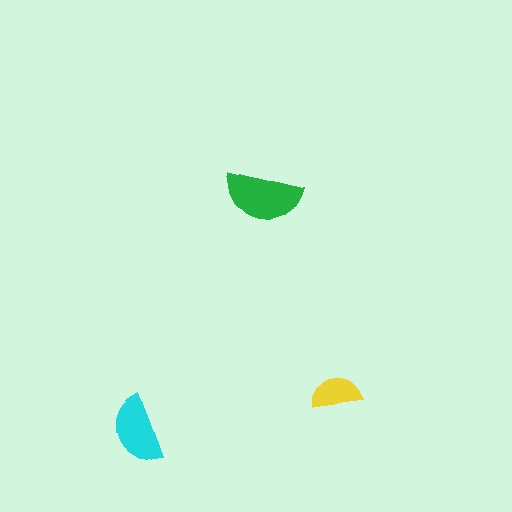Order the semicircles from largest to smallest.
the green one, the cyan one, the yellow one.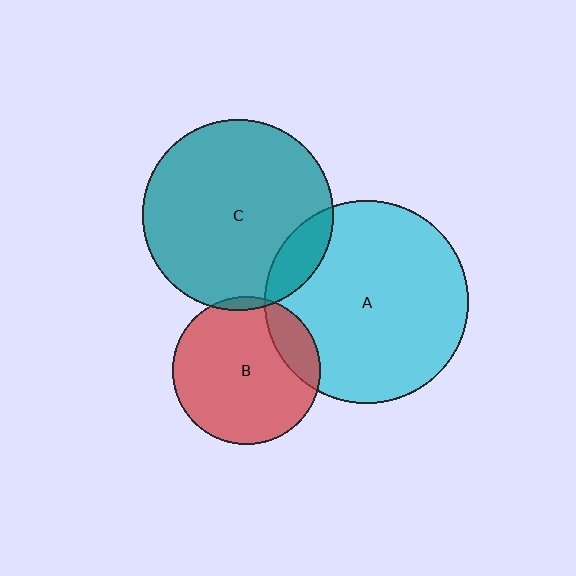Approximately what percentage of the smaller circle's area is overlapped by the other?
Approximately 10%.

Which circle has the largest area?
Circle A (cyan).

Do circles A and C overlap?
Yes.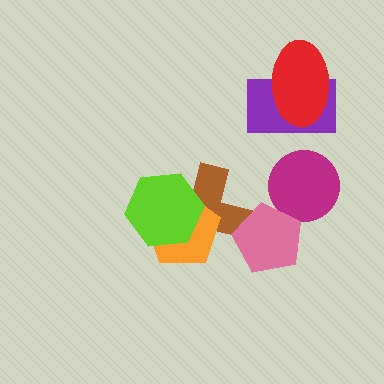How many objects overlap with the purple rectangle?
1 object overlaps with the purple rectangle.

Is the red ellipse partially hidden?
No, no other shape covers it.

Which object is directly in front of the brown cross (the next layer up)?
The orange pentagon is directly in front of the brown cross.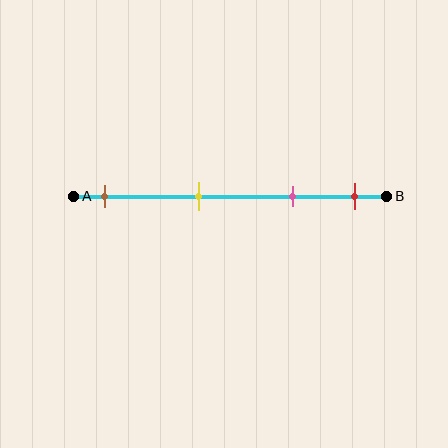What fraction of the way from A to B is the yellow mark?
The yellow mark is approximately 40% (0.4) of the way from A to B.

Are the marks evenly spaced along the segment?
No, the marks are not evenly spaced.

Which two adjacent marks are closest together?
The pink and red marks are the closest adjacent pair.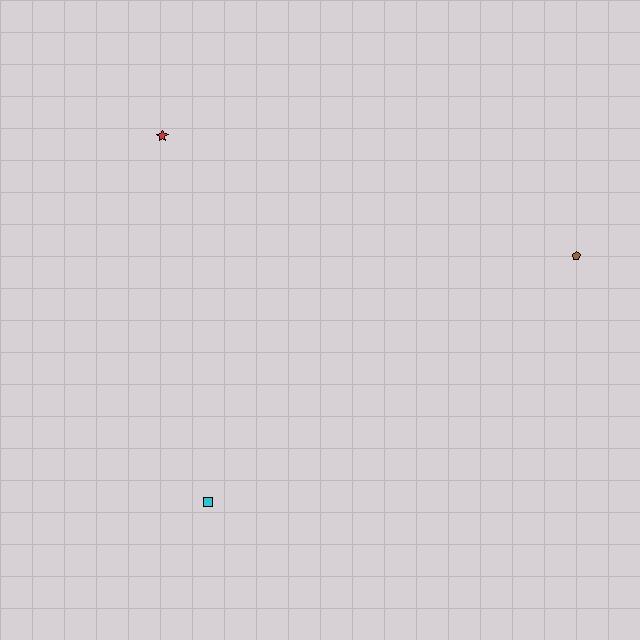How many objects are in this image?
There are 3 objects.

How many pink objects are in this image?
There are no pink objects.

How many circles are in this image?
There are no circles.